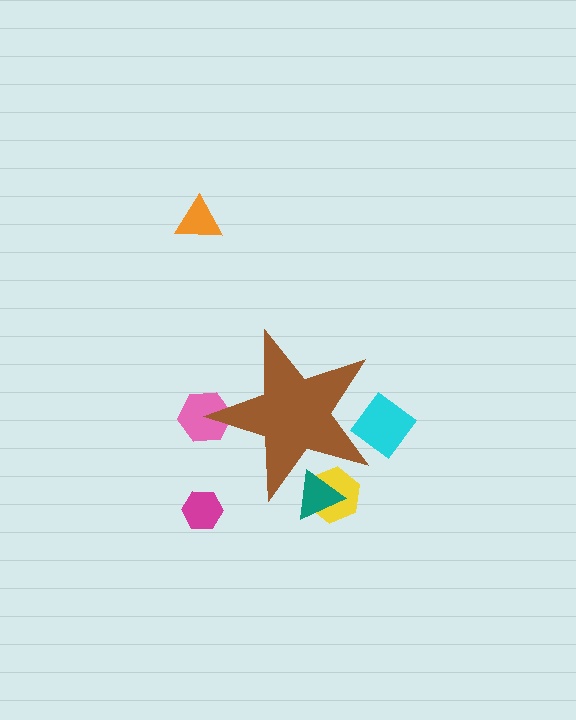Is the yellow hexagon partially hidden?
Yes, the yellow hexagon is partially hidden behind the brown star.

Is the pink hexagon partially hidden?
Yes, the pink hexagon is partially hidden behind the brown star.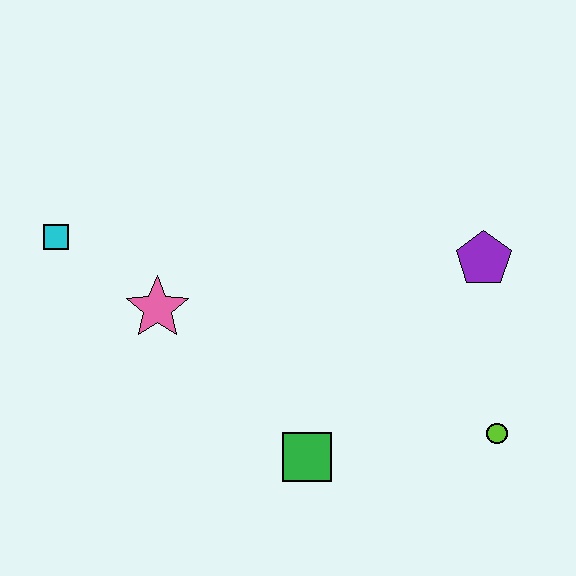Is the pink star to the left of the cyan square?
No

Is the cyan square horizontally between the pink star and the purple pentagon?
No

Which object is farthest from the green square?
The cyan square is farthest from the green square.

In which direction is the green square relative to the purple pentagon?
The green square is below the purple pentagon.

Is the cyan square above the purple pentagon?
Yes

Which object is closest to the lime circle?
The purple pentagon is closest to the lime circle.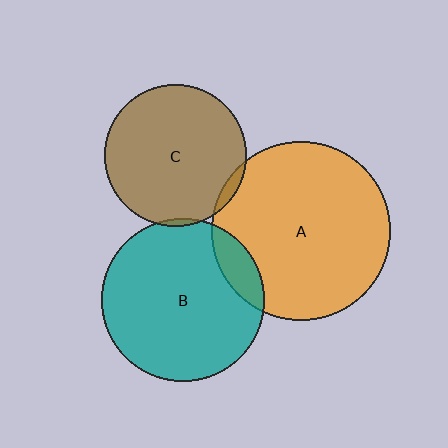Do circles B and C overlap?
Yes.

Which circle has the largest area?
Circle A (orange).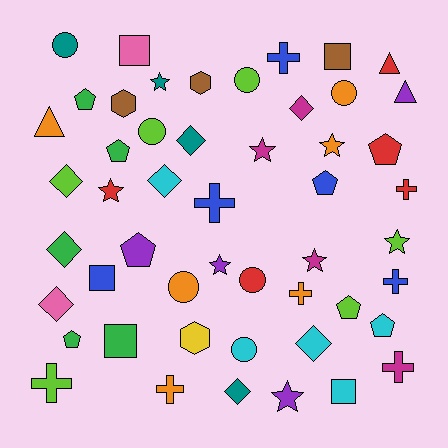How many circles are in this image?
There are 7 circles.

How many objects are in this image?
There are 50 objects.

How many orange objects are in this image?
There are 6 orange objects.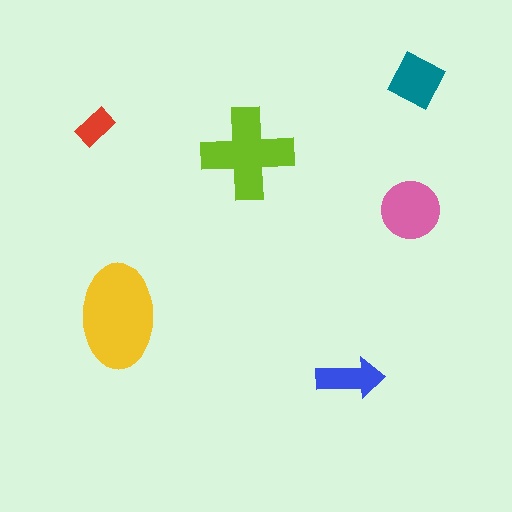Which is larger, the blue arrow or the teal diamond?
The teal diamond.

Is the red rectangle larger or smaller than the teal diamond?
Smaller.